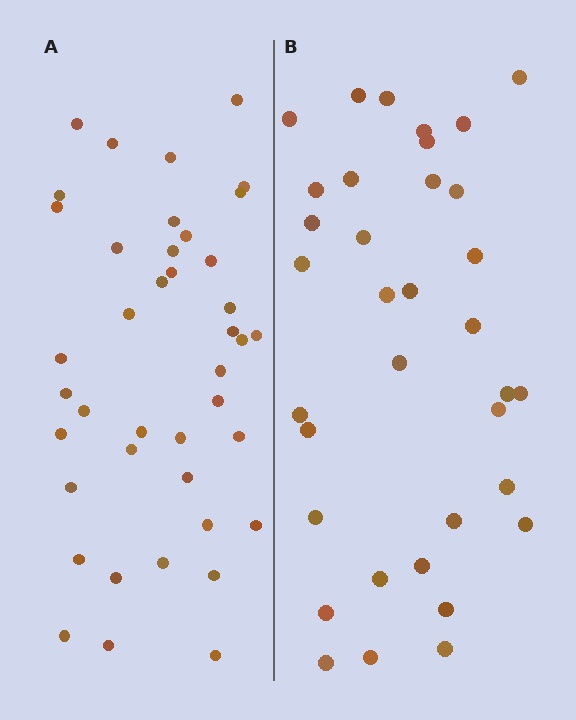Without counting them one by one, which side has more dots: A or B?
Region A (the left region) has more dots.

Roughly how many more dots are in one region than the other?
Region A has about 6 more dots than region B.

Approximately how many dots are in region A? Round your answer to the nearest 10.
About 40 dots. (The exact count is 41, which rounds to 40.)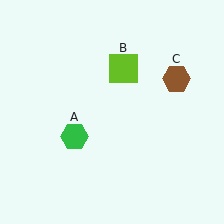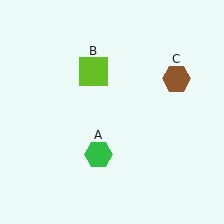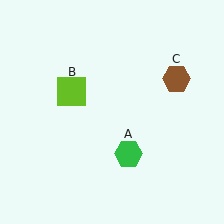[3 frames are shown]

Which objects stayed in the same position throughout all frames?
Brown hexagon (object C) remained stationary.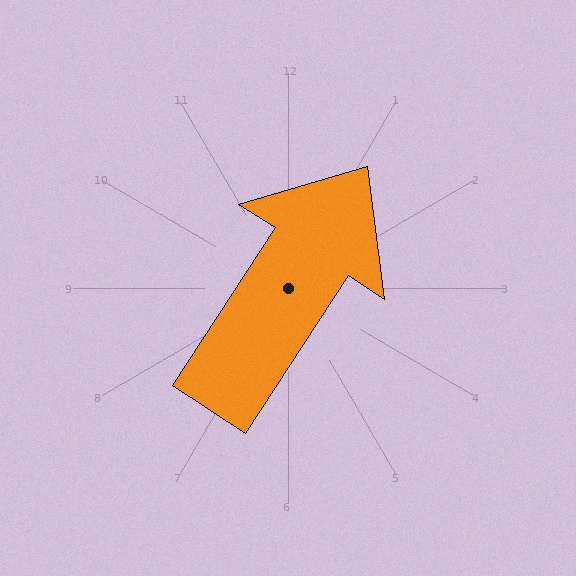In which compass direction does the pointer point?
Northeast.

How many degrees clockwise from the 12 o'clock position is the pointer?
Approximately 33 degrees.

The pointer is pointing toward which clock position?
Roughly 1 o'clock.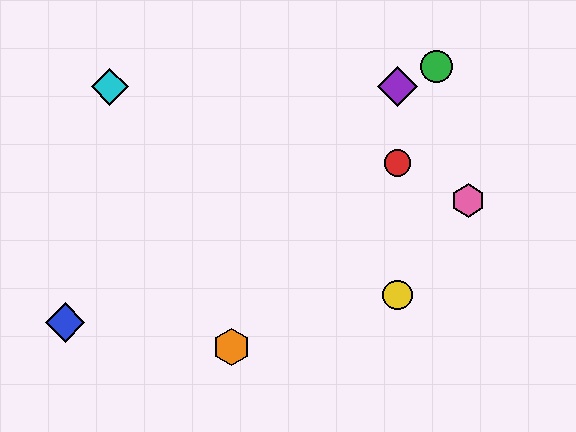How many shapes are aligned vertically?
3 shapes (the red circle, the yellow circle, the purple diamond) are aligned vertically.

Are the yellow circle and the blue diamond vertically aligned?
No, the yellow circle is at x≈397 and the blue diamond is at x≈65.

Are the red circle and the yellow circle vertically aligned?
Yes, both are at x≈397.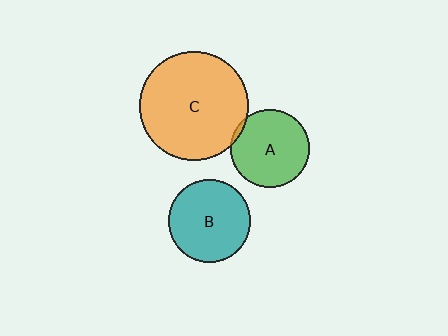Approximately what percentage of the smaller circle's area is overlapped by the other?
Approximately 5%.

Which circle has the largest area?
Circle C (orange).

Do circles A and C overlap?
Yes.